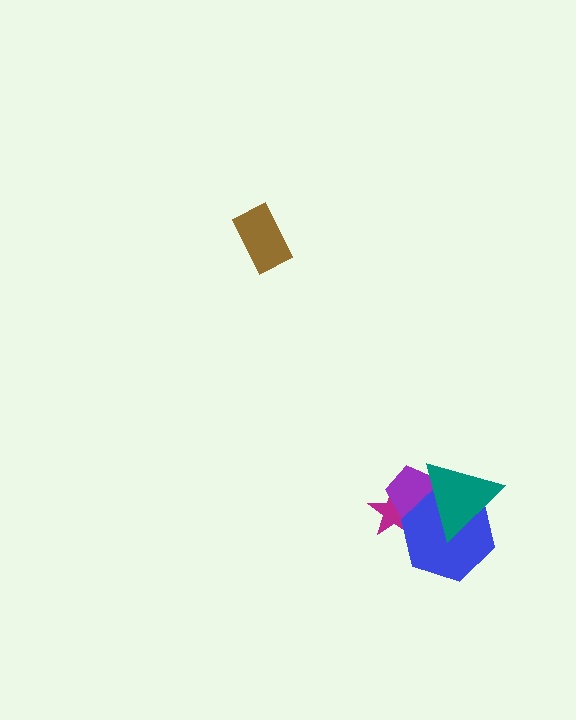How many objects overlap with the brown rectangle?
0 objects overlap with the brown rectangle.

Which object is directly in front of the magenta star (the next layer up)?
The purple pentagon is directly in front of the magenta star.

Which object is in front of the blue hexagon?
The teal triangle is in front of the blue hexagon.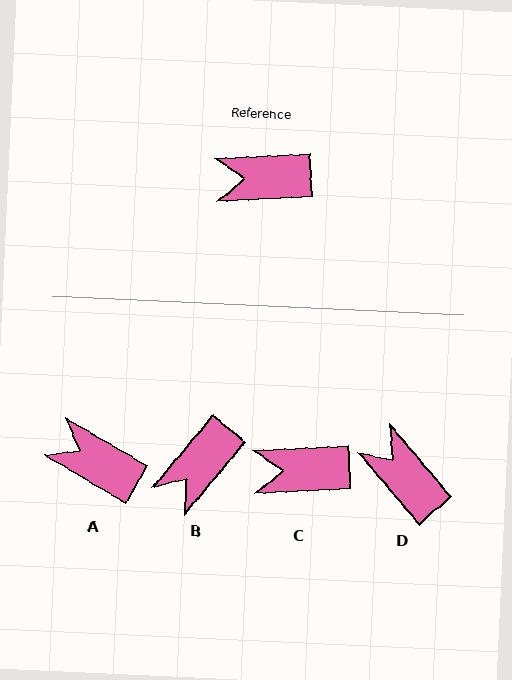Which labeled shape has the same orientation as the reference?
C.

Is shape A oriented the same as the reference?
No, it is off by about 33 degrees.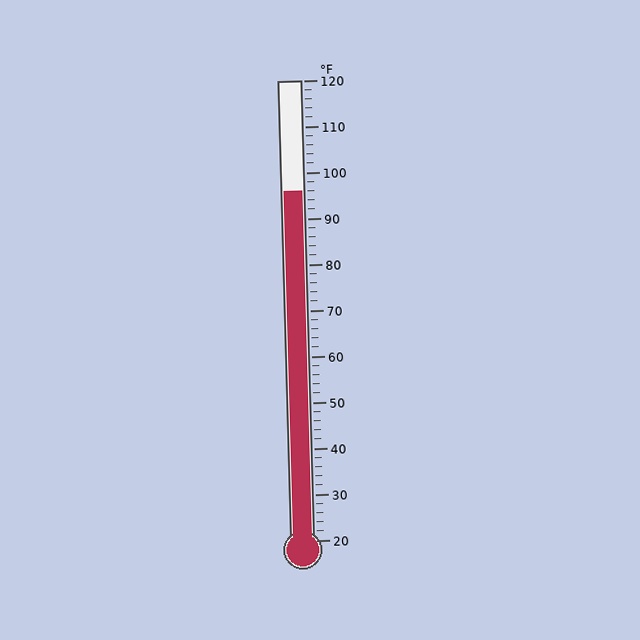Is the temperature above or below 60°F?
The temperature is above 60°F.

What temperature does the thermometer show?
The thermometer shows approximately 96°F.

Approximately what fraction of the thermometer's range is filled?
The thermometer is filled to approximately 75% of its range.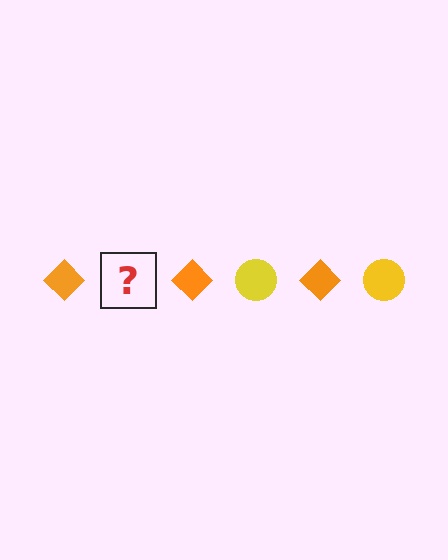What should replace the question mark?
The question mark should be replaced with a yellow circle.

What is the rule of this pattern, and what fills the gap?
The rule is that the pattern alternates between orange diamond and yellow circle. The gap should be filled with a yellow circle.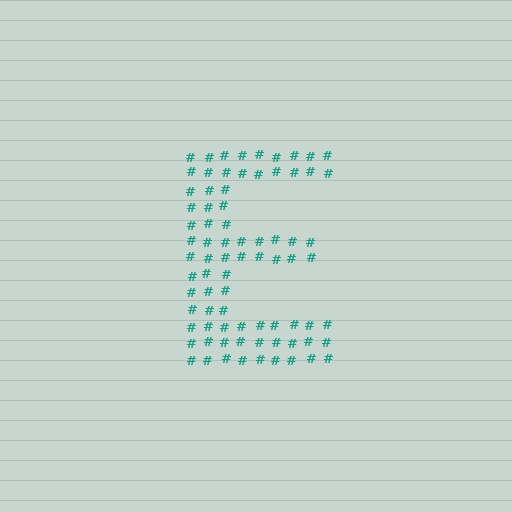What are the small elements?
The small elements are hash symbols.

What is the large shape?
The large shape is the letter E.